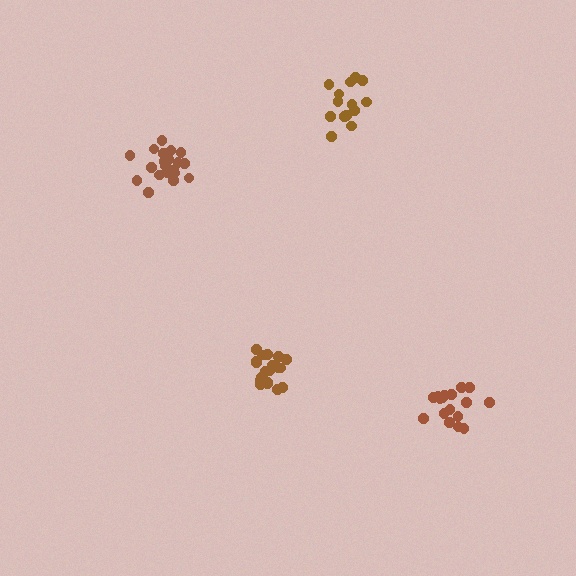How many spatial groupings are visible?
There are 4 spatial groupings.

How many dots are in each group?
Group 1: 14 dots, Group 2: 20 dots, Group 3: 19 dots, Group 4: 18 dots (71 total).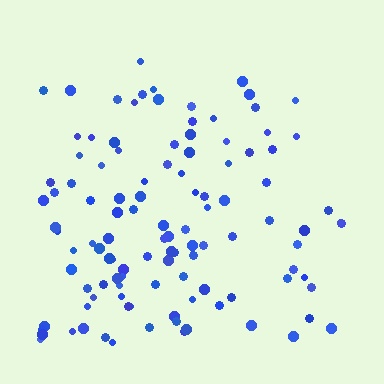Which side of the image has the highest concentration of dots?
The bottom.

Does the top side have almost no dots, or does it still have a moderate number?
Still a moderate number, just noticeably fewer than the bottom.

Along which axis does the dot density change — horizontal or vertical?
Vertical.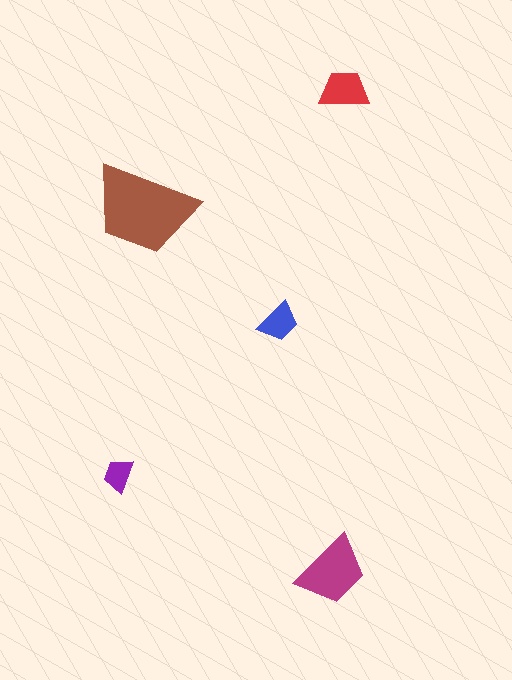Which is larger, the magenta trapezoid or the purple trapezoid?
The magenta one.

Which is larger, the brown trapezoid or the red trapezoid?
The brown one.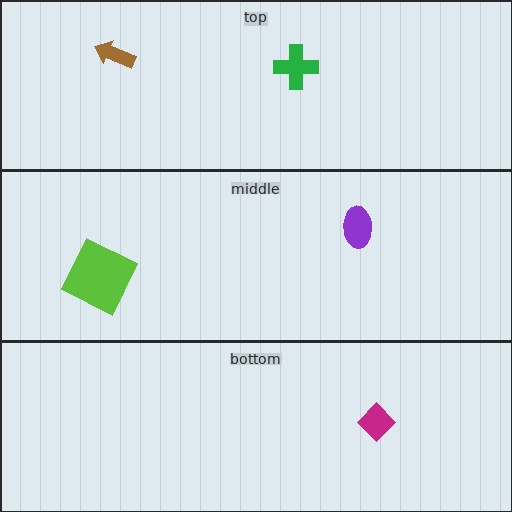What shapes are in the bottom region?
The magenta diamond.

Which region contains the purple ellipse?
The middle region.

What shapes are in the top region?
The green cross, the brown arrow.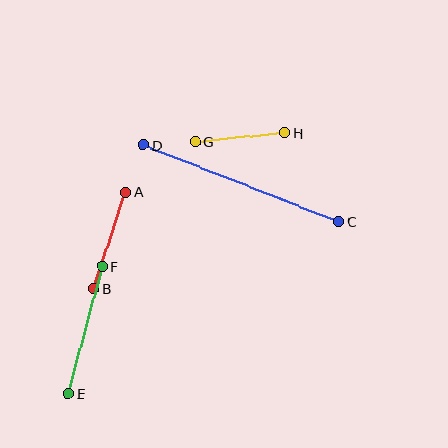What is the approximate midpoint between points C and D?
The midpoint is at approximately (241, 183) pixels.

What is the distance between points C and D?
The distance is approximately 210 pixels.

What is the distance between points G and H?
The distance is approximately 91 pixels.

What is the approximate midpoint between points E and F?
The midpoint is at approximately (85, 330) pixels.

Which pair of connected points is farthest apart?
Points C and D are farthest apart.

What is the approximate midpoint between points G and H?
The midpoint is at approximately (240, 137) pixels.